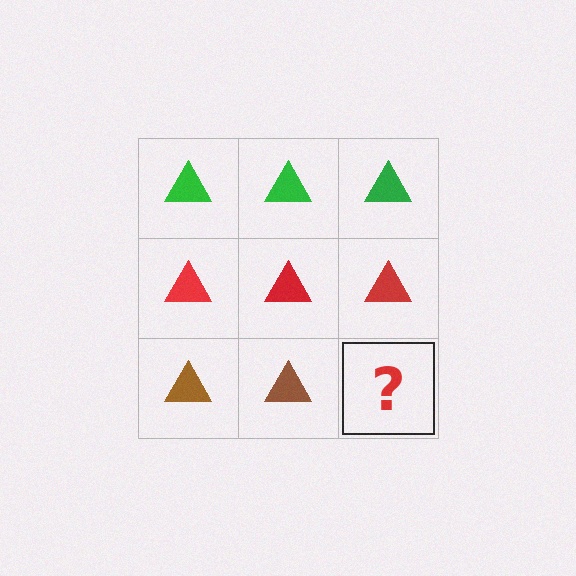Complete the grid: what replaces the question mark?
The question mark should be replaced with a brown triangle.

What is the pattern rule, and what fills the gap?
The rule is that each row has a consistent color. The gap should be filled with a brown triangle.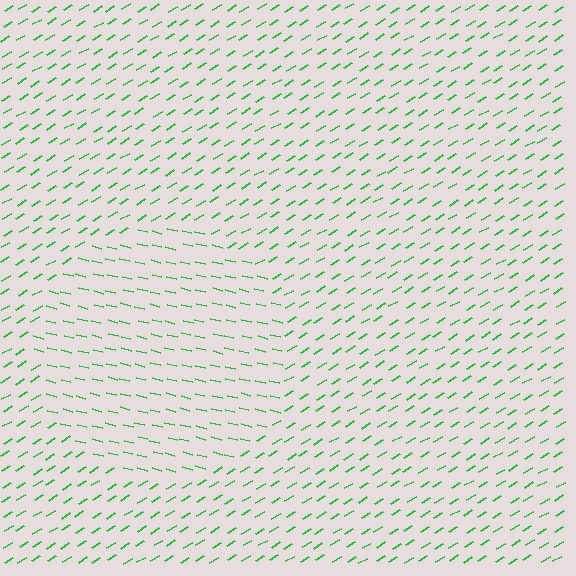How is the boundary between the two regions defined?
The boundary is defined purely by a change in line orientation (approximately 45 degrees difference). All lines are the same color and thickness.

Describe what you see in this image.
The image is filled with small green line segments. A circle region in the image has lines oriented differently from the surrounding lines, creating a visible texture boundary.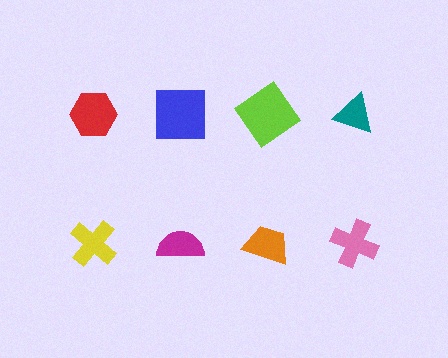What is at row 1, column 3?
A lime diamond.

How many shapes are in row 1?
4 shapes.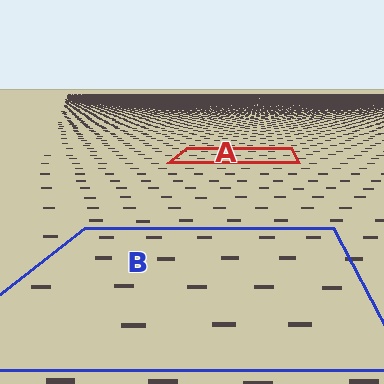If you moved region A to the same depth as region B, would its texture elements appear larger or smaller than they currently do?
They would appear larger. At a closer depth, the same texture elements are projected at a bigger on-screen size.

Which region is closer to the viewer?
Region B is closer. The texture elements there are larger and more spread out.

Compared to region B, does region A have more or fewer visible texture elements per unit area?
Region A has more texture elements per unit area — they are packed more densely because it is farther away.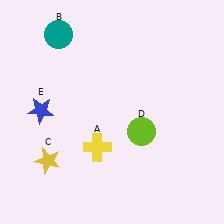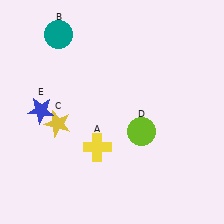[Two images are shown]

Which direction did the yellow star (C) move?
The yellow star (C) moved up.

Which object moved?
The yellow star (C) moved up.